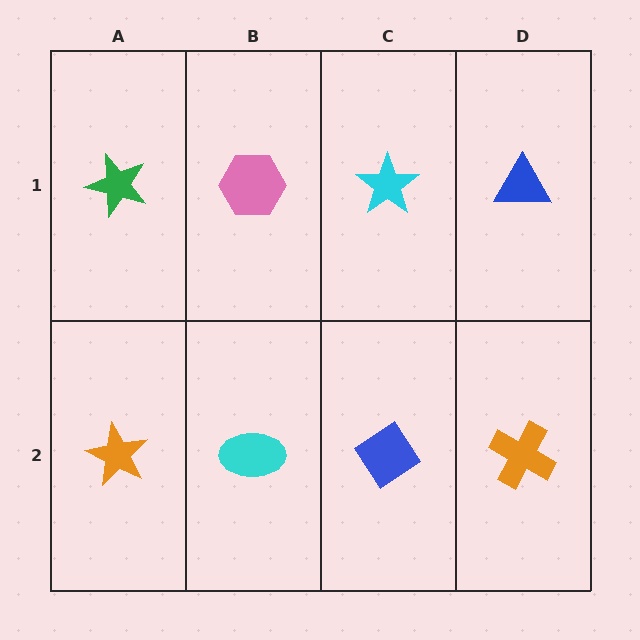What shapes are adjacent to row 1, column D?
An orange cross (row 2, column D), a cyan star (row 1, column C).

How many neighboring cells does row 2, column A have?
2.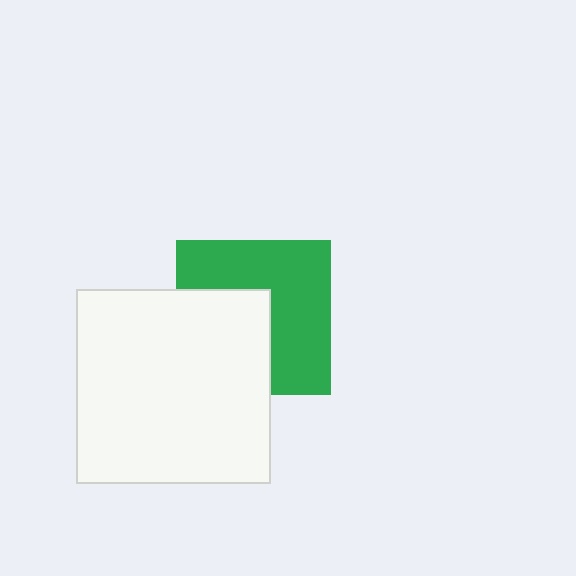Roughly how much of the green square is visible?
About half of it is visible (roughly 58%).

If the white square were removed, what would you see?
You would see the complete green square.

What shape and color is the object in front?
The object in front is a white square.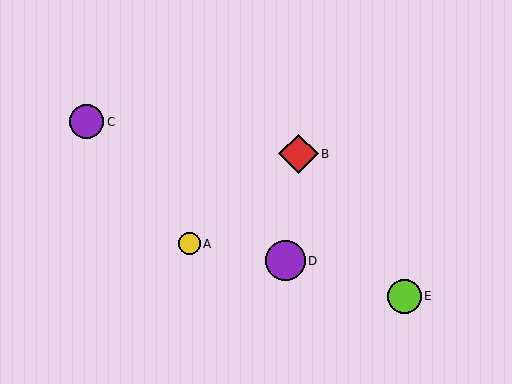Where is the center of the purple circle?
The center of the purple circle is at (86, 122).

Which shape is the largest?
The purple circle (labeled D) is the largest.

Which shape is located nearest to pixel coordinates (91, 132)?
The purple circle (labeled C) at (86, 122) is nearest to that location.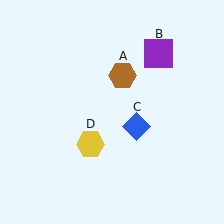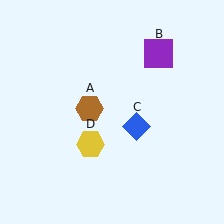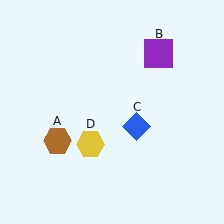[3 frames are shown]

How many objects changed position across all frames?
1 object changed position: brown hexagon (object A).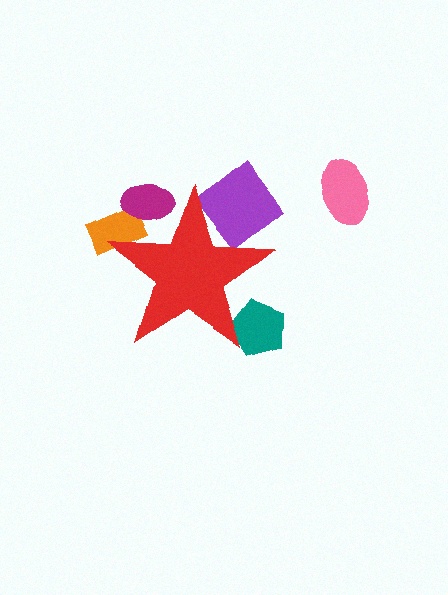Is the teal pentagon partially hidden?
Yes, the teal pentagon is partially hidden behind the red star.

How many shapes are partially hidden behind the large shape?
4 shapes are partially hidden.